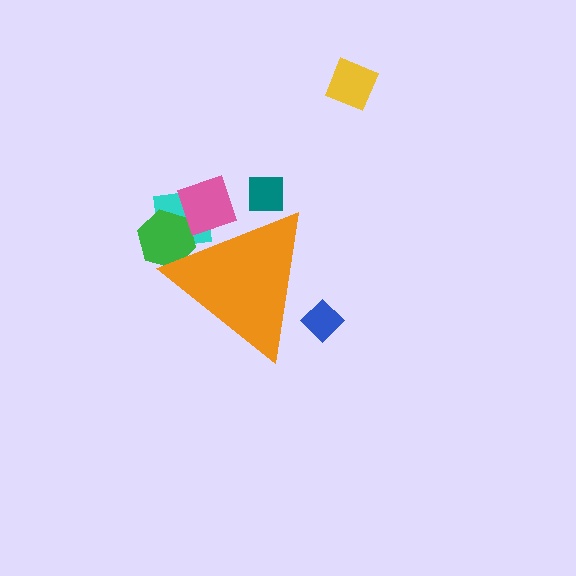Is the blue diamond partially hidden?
Yes, the blue diamond is partially hidden behind the orange triangle.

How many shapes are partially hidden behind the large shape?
5 shapes are partially hidden.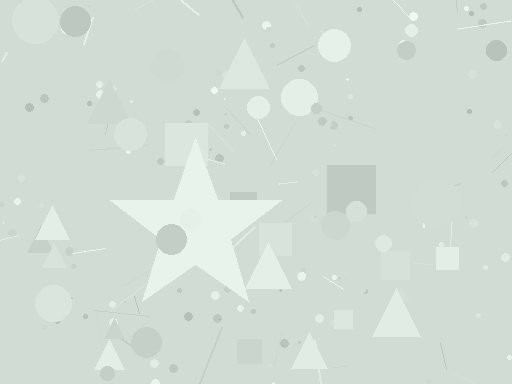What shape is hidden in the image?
A star is hidden in the image.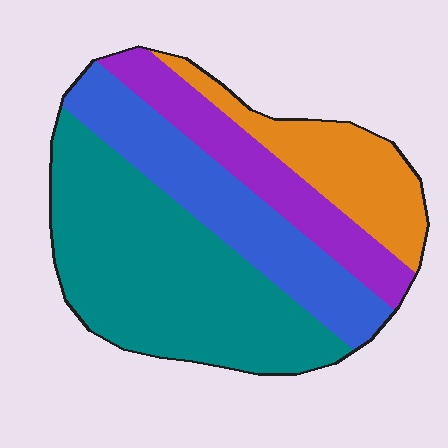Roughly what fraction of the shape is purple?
Purple covers about 15% of the shape.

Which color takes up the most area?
Teal, at roughly 40%.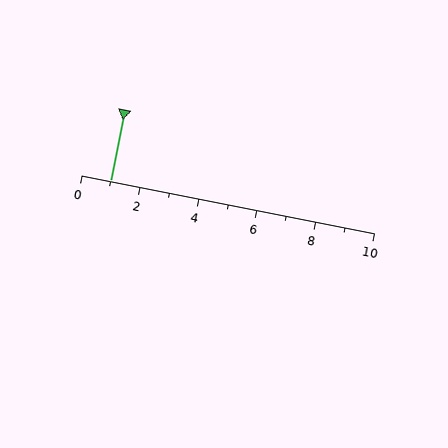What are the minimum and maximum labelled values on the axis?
The axis runs from 0 to 10.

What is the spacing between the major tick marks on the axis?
The major ticks are spaced 2 apart.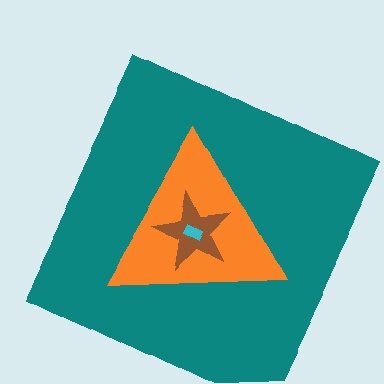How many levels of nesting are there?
4.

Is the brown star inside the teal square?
Yes.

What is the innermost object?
The cyan rectangle.